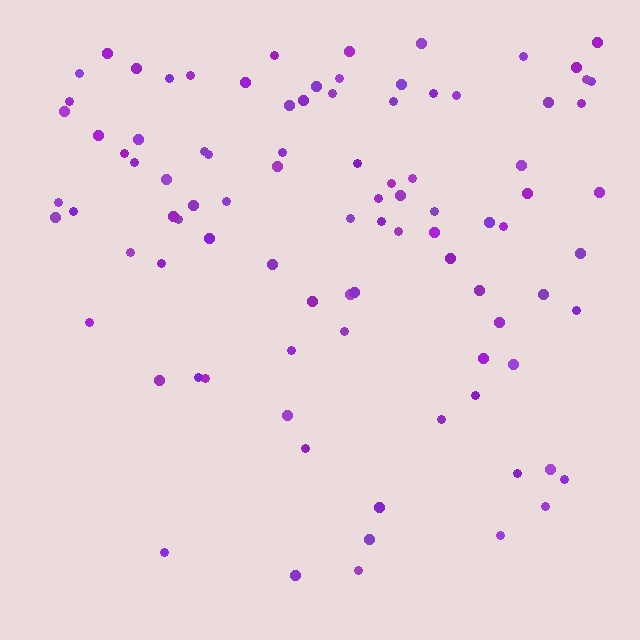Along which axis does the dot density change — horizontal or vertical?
Vertical.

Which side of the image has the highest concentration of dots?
The top.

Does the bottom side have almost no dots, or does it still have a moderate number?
Still a moderate number, just noticeably fewer than the top.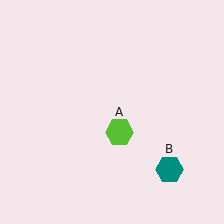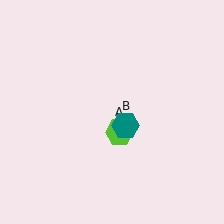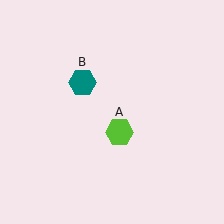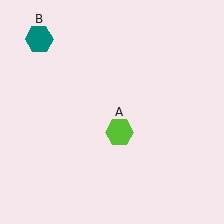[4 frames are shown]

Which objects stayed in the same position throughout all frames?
Lime hexagon (object A) remained stationary.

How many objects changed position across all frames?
1 object changed position: teal hexagon (object B).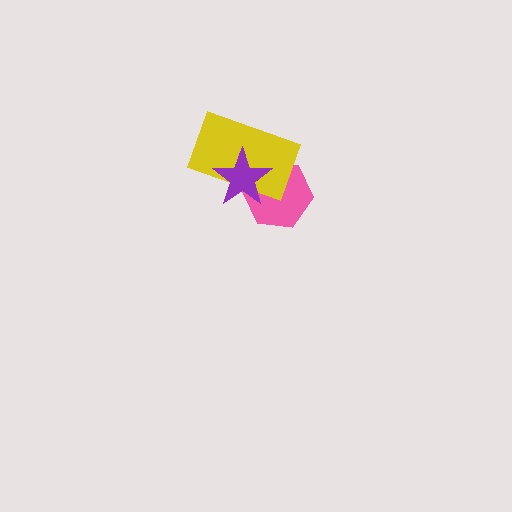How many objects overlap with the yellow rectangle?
2 objects overlap with the yellow rectangle.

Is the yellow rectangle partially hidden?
Yes, it is partially covered by another shape.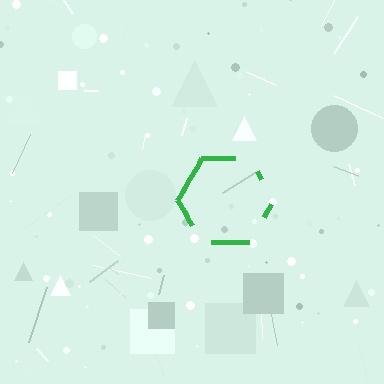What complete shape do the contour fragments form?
The contour fragments form a hexagon.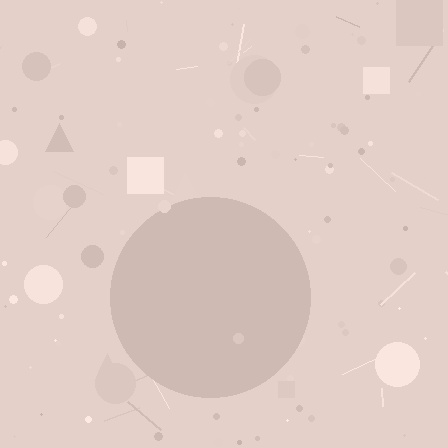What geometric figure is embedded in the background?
A circle is embedded in the background.